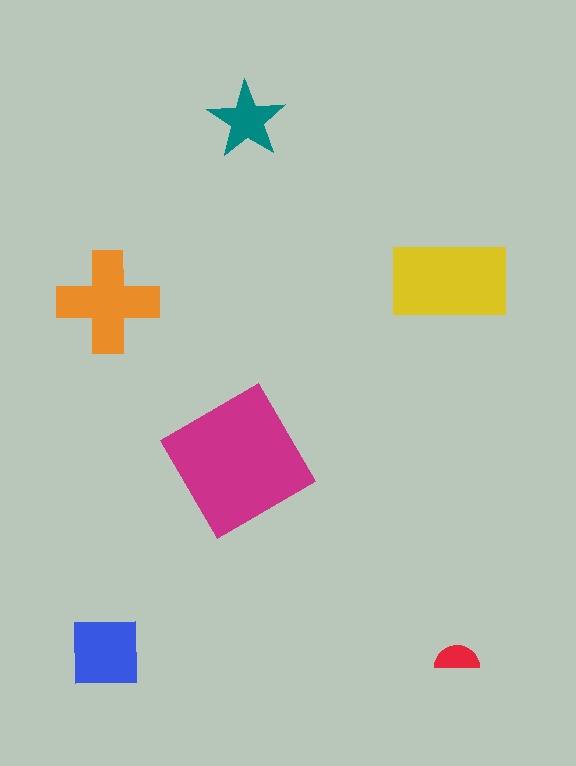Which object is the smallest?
The red semicircle.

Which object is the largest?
The magenta diamond.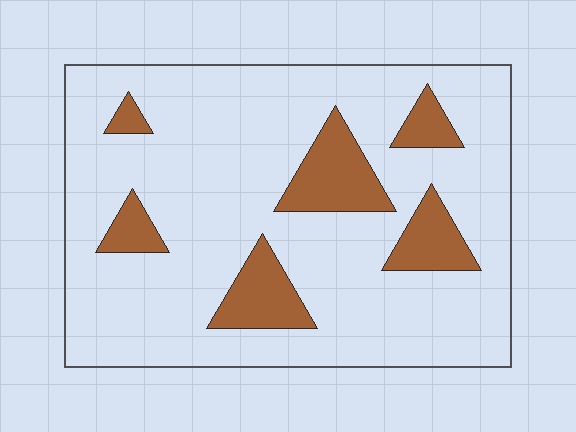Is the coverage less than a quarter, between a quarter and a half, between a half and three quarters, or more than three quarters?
Less than a quarter.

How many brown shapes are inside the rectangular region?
6.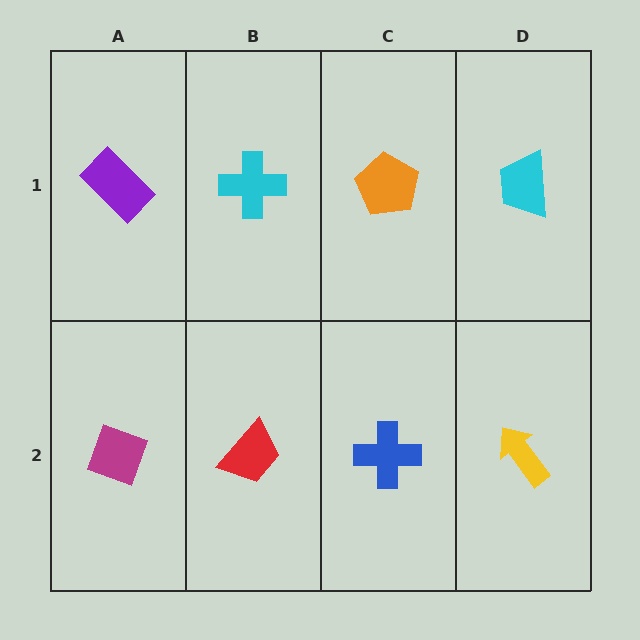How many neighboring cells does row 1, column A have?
2.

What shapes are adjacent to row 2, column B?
A cyan cross (row 1, column B), a magenta diamond (row 2, column A), a blue cross (row 2, column C).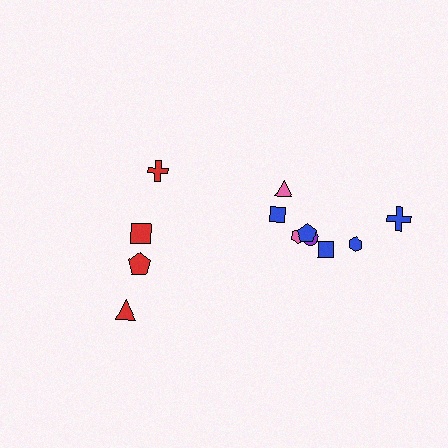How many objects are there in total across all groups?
There are 12 objects.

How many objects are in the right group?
There are 8 objects.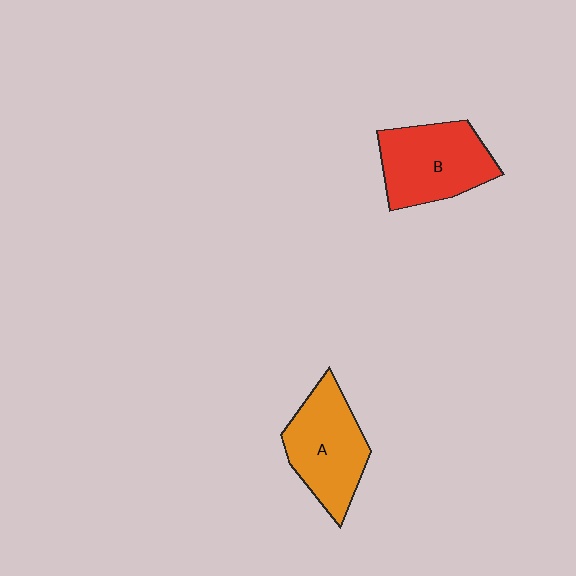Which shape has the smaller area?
Shape A (orange).